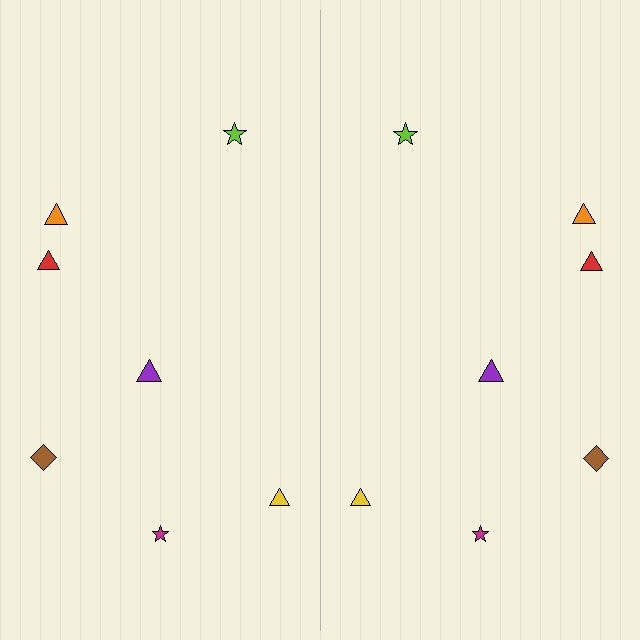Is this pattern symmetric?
Yes, this pattern has bilateral (reflection) symmetry.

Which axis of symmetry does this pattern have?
The pattern has a vertical axis of symmetry running through the center of the image.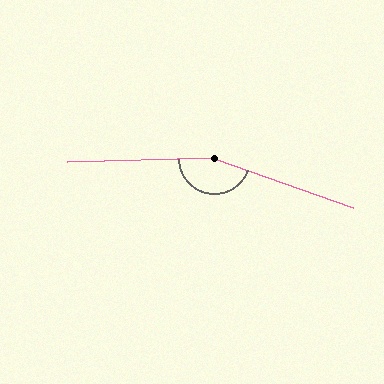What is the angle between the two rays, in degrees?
Approximately 159 degrees.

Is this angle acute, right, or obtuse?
It is obtuse.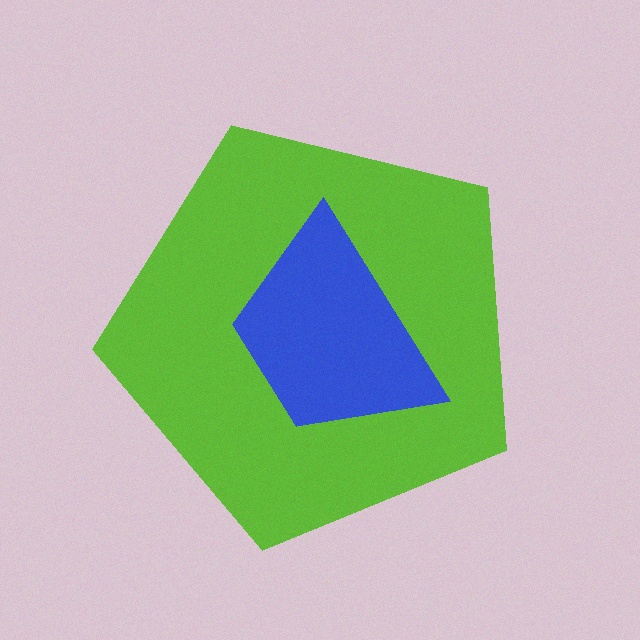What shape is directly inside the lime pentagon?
The blue trapezoid.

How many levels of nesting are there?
2.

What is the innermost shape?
The blue trapezoid.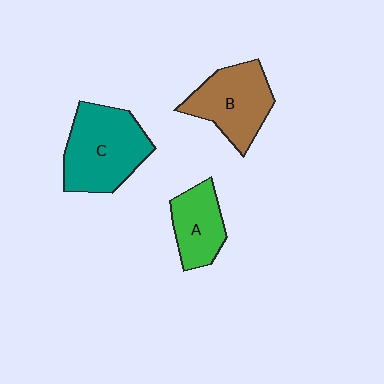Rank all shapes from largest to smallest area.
From largest to smallest: C (teal), B (brown), A (green).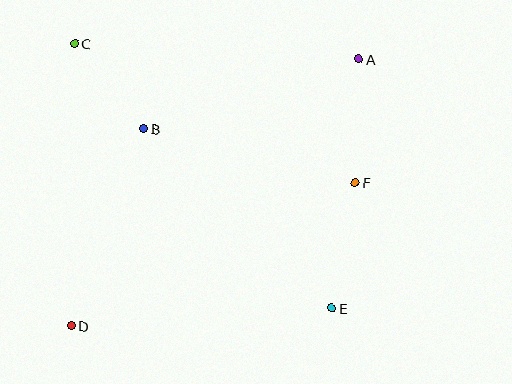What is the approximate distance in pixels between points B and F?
The distance between B and F is approximately 218 pixels.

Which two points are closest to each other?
Points B and C are closest to each other.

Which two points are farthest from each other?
Points A and D are farthest from each other.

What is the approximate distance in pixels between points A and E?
The distance between A and E is approximately 250 pixels.